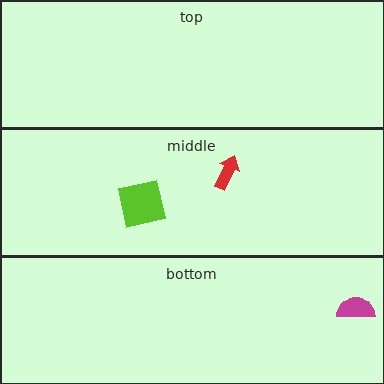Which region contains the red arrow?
The middle region.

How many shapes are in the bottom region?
1.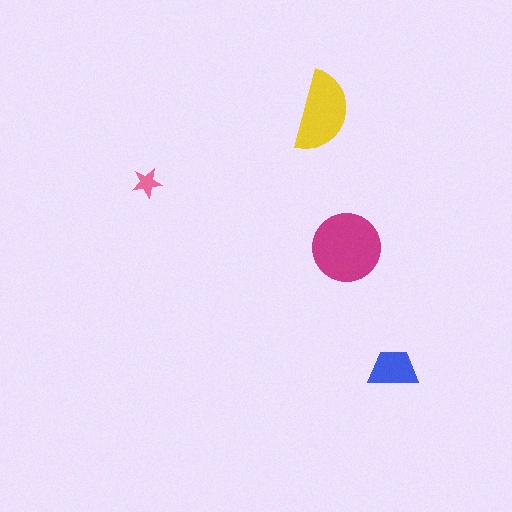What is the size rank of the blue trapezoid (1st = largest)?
3rd.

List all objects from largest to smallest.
The magenta circle, the yellow semicircle, the blue trapezoid, the pink star.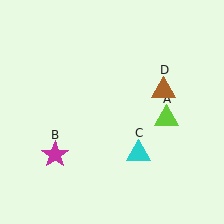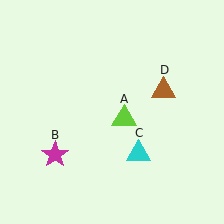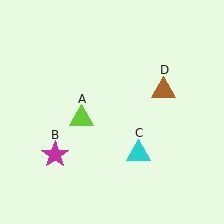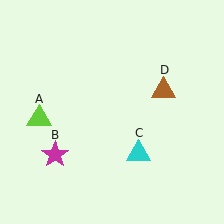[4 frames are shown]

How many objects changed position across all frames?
1 object changed position: lime triangle (object A).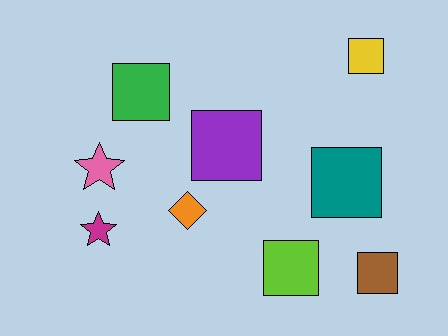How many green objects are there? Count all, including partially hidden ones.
There is 1 green object.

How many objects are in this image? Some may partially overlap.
There are 9 objects.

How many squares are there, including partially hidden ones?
There are 6 squares.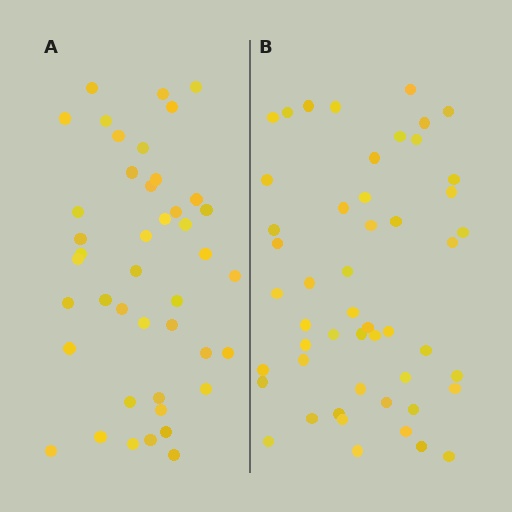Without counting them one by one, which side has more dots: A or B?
Region B (the right region) has more dots.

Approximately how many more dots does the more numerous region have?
Region B has roughly 8 or so more dots than region A.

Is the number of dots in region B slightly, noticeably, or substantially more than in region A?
Region B has only slightly more — the two regions are fairly close. The ratio is roughly 1.2 to 1.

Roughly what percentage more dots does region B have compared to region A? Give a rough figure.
About 15% more.